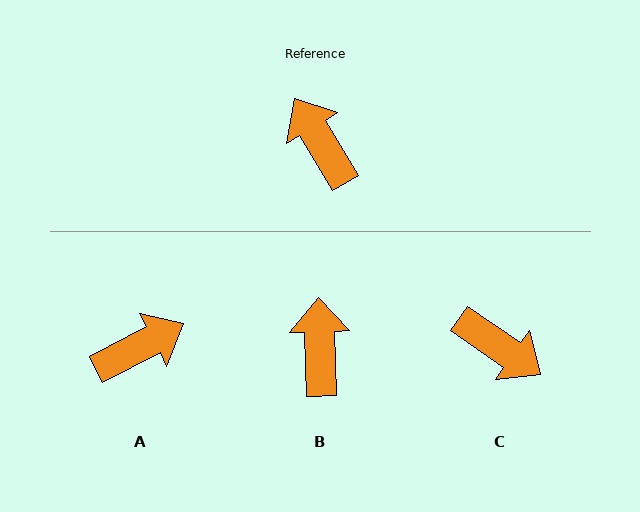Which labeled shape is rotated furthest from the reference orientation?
C, about 155 degrees away.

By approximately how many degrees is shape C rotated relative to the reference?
Approximately 155 degrees clockwise.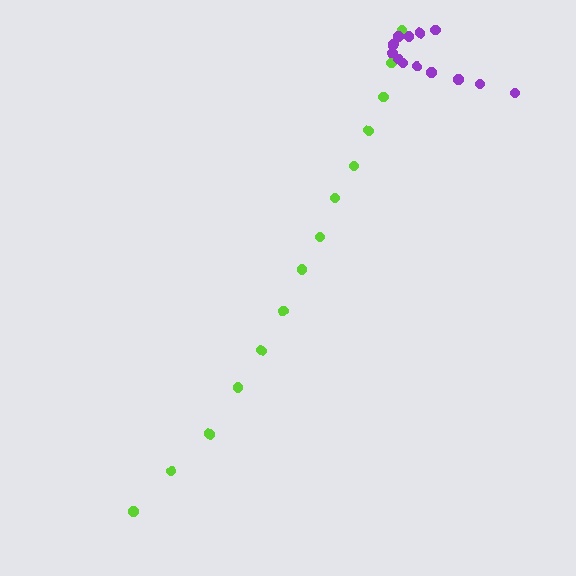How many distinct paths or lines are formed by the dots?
There are 2 distinct paths.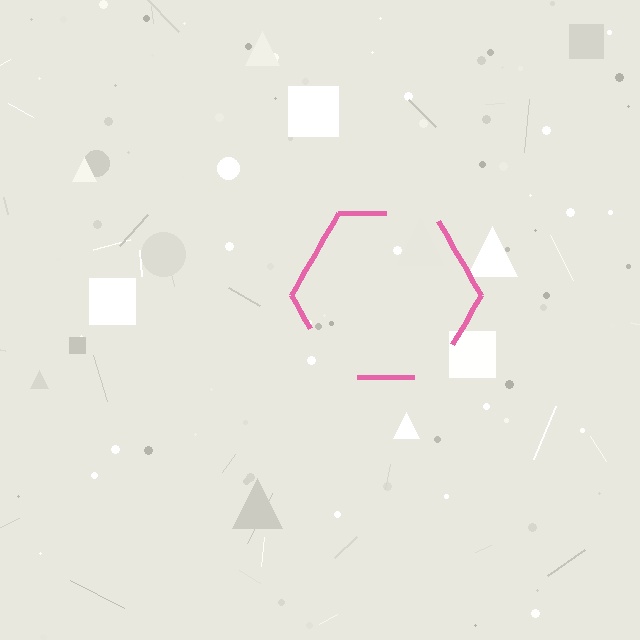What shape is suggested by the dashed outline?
The dashed outline suggests a hexagon.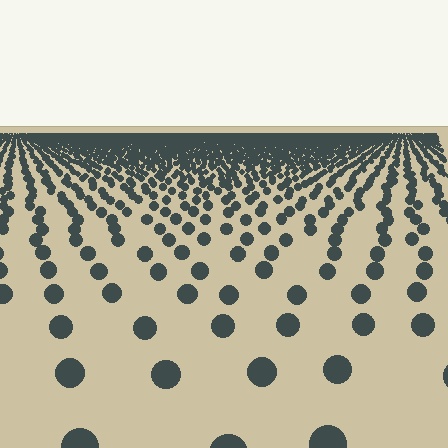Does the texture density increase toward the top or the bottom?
Density increases toward the top.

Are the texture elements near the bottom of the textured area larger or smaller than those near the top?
Larger. Near the bottom, elements are closer to the viewer and appear at a bigger on-screen size.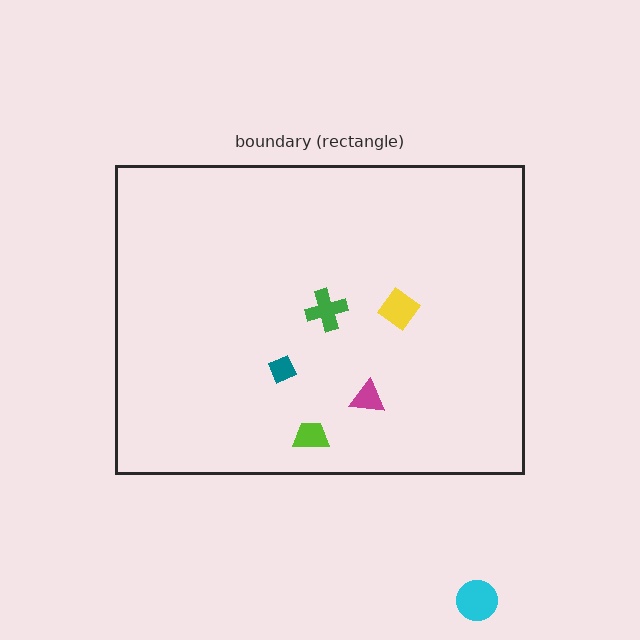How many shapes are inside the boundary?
5 inside, 1 outside.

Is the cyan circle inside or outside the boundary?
Outside.